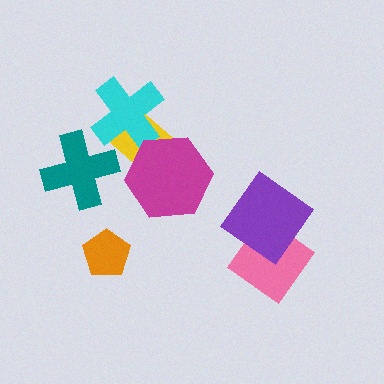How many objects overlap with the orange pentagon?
0 objects overlap with the orange pentagon.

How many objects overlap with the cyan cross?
1 object overlaps with the cyan cross.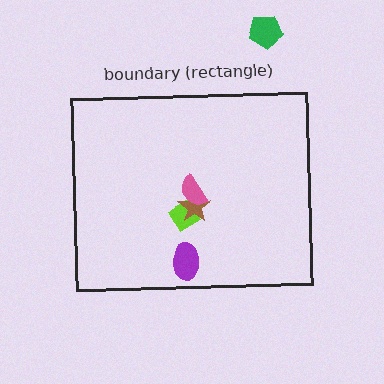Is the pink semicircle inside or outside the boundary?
Inside.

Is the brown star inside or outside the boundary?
Inside.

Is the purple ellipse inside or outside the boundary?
Inside.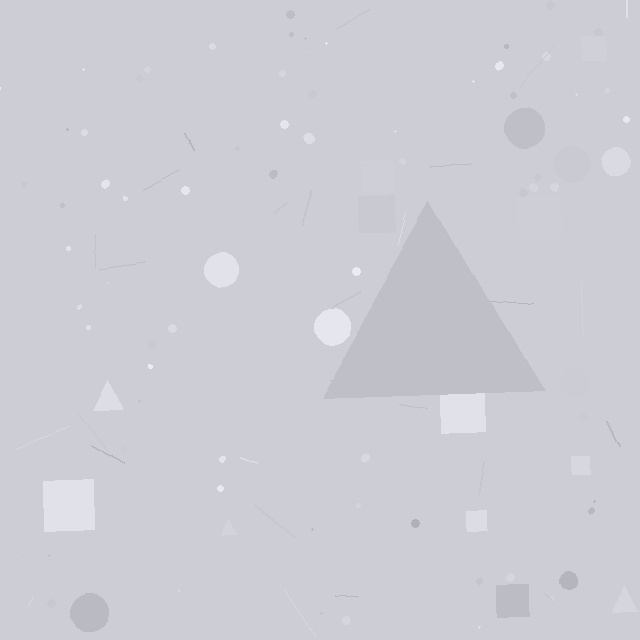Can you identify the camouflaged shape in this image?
The camouflaged shape is a triangle.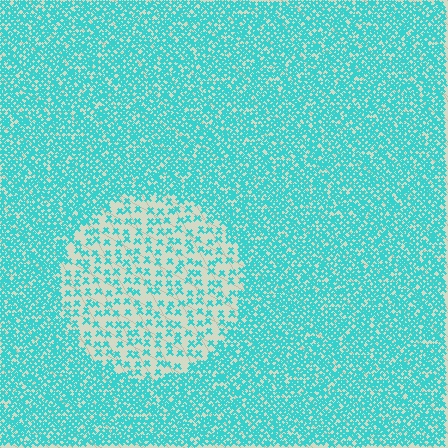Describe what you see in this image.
The image contains small cyan elements arranged at two different densities. A circle-shaped region is visible where the elements are less densely packed than the surrounding area.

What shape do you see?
I see a circle.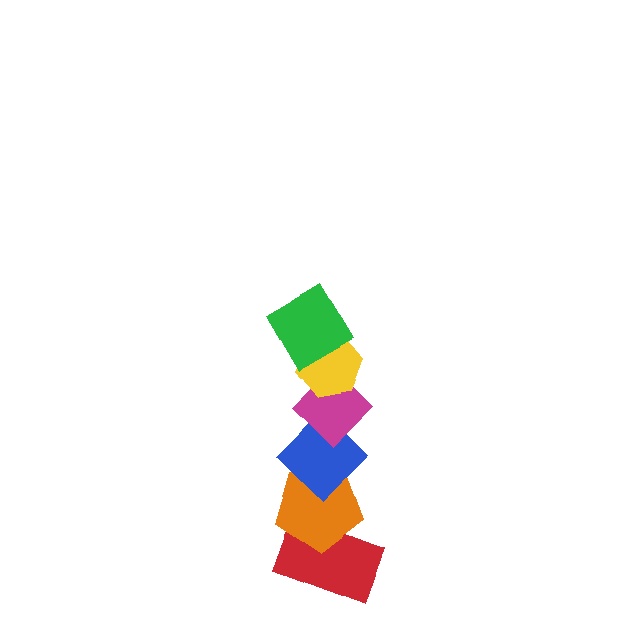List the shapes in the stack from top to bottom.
From top to bottom: the green diamond, the yellow hexagon, the magenta diamond, the blue diamond, the orange pentagon, the red rectangle.